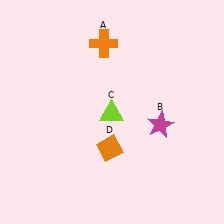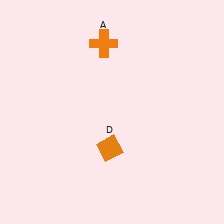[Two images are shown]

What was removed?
The magenta star (B), the lime triangle (C) were removed in Image 2.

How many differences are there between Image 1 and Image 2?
There are 2 differences between the two images.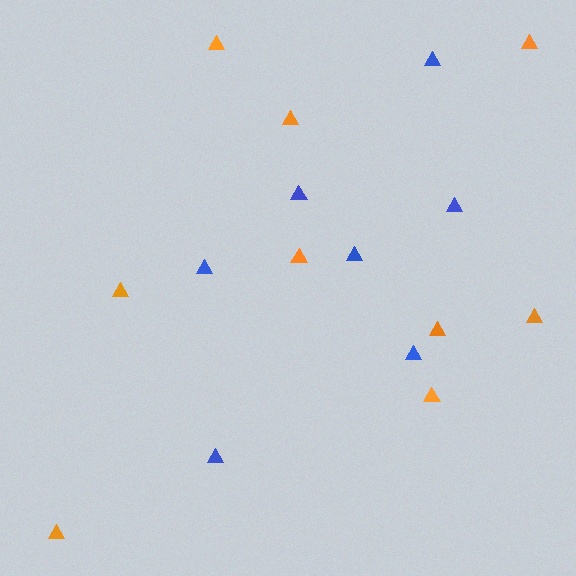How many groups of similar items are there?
There are 2 groups: one group of blue triangles (7) and one group of orange triangles (9).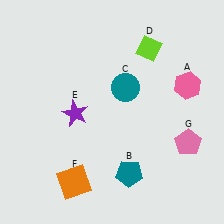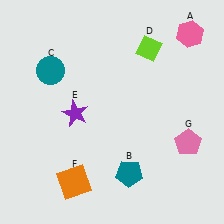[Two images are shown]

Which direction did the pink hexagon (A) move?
The pink hexagon (A) moved up.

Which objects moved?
The objects that moved are: the pink hexagon (A), the teal circle (C).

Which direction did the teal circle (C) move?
The teal circle (C) moved left.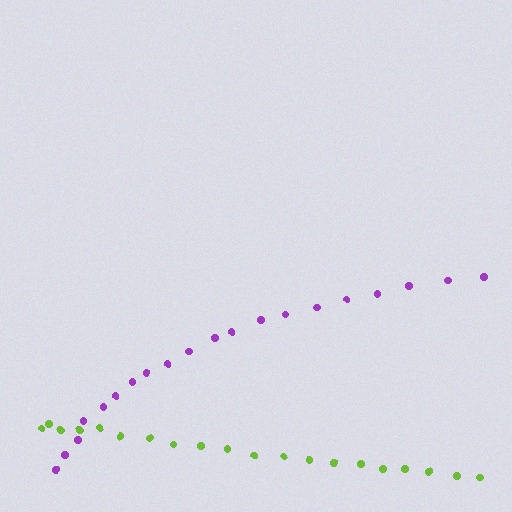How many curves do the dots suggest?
There are 2 distinct paths.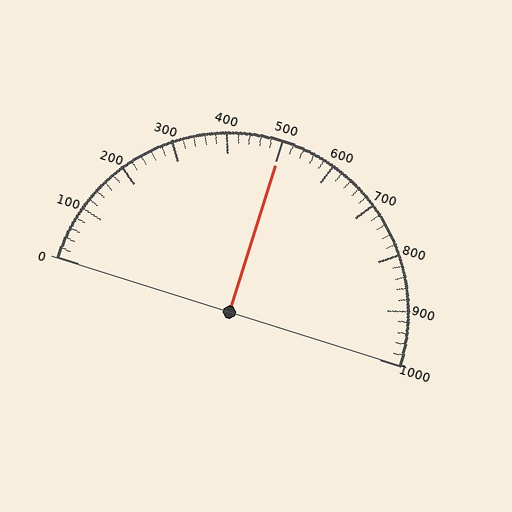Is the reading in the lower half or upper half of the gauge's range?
The reading is in the upper half of the range (0 to 1000).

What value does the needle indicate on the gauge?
The needle indicates approximately 500.